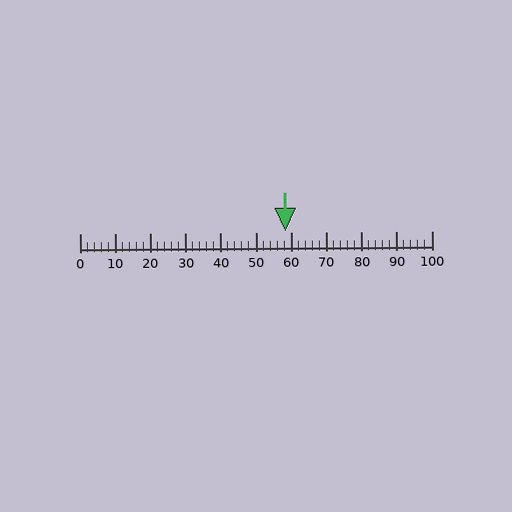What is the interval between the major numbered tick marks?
The major tick marks are spaced 10 units apart.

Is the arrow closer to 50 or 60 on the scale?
The arrow is closer to 60.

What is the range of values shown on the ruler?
The ruler shows values from 0 to 100.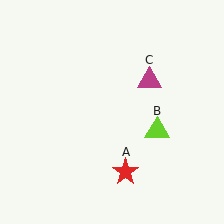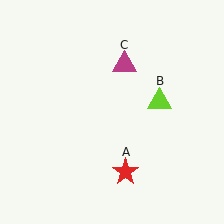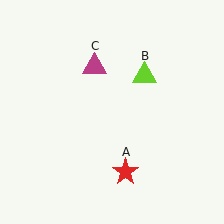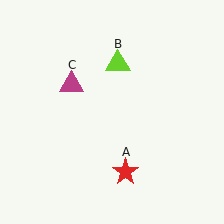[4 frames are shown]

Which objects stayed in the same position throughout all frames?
Red star (object A) remained stationary.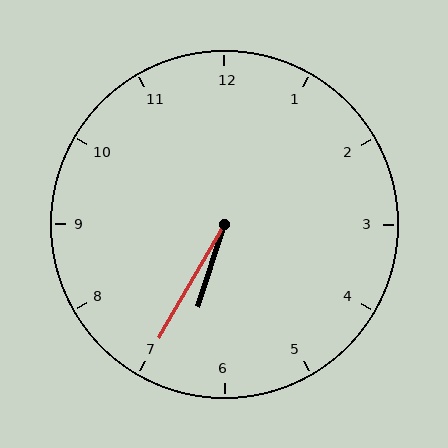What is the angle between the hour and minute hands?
Approximately 12 degrees.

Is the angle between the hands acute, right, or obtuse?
It is acute.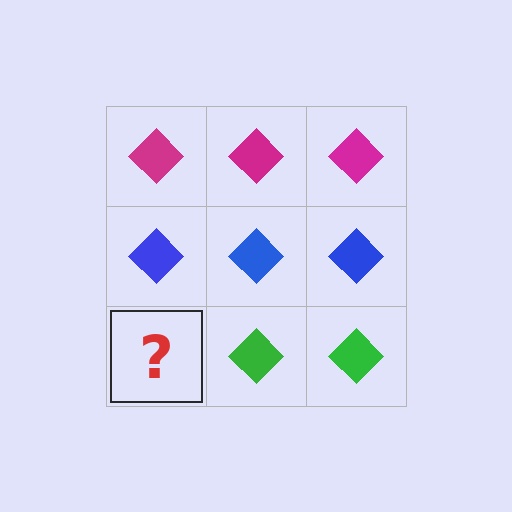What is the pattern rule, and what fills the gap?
The rule is that each row has a consistent color. The gap should be filled with a green diamond.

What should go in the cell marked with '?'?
The missing cell should contain a green diamond.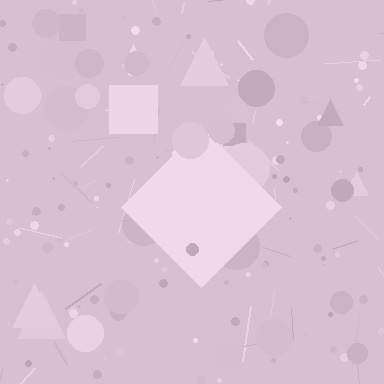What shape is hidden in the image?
A diamond is hidden in the image.